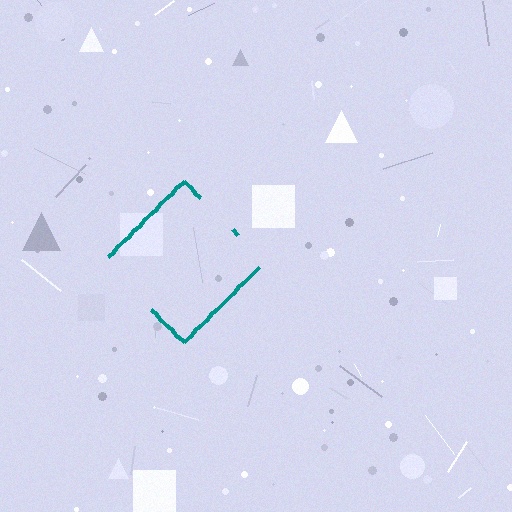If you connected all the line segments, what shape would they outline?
They would outline a diamond.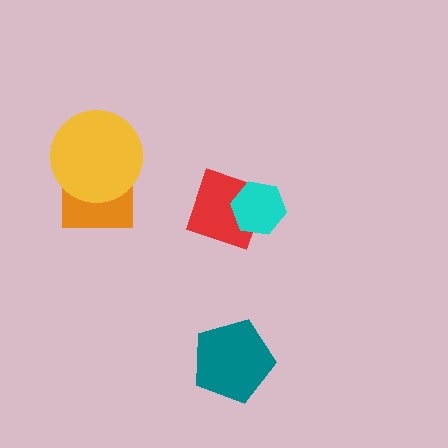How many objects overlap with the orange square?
1 object overlaps with the orange square.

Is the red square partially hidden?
Yes, it is partially covered by another shape.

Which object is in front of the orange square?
The yellow circle is in front of the orange square.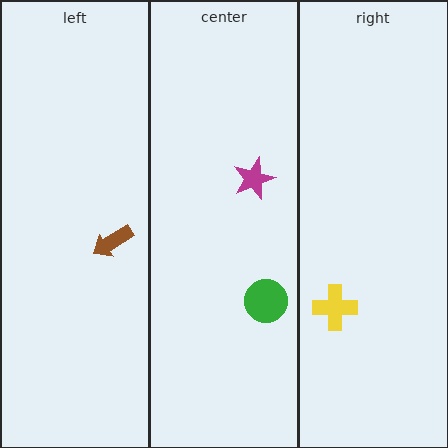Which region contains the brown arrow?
The left region.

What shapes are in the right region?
The yellow cross.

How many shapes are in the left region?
1.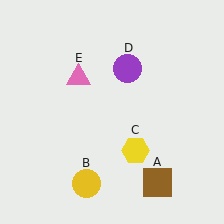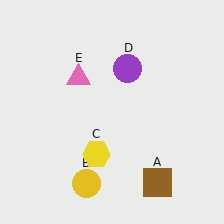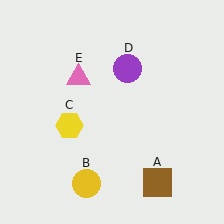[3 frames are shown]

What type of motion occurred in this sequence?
The yellow hexagon (object C) rotated clockwise around the center of the scene.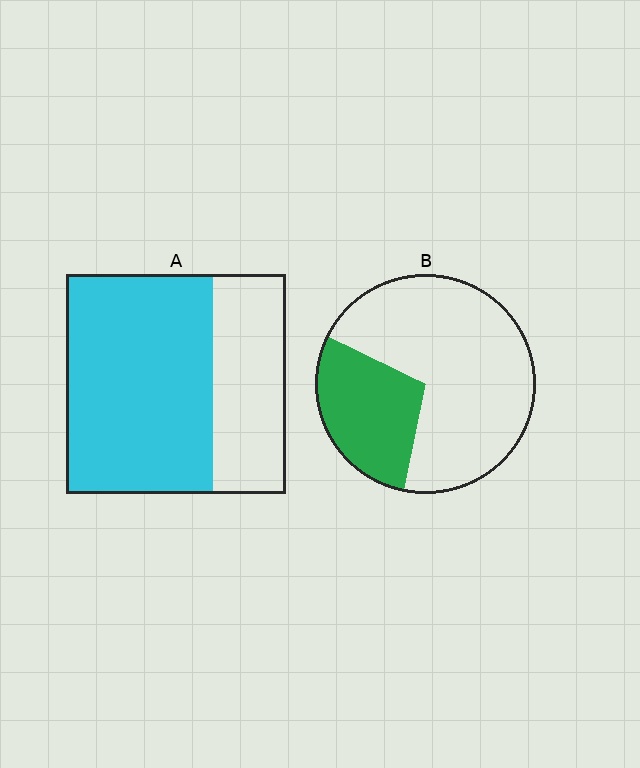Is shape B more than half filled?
No.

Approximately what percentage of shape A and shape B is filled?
A is approximately 65% and B is approximately 30%.